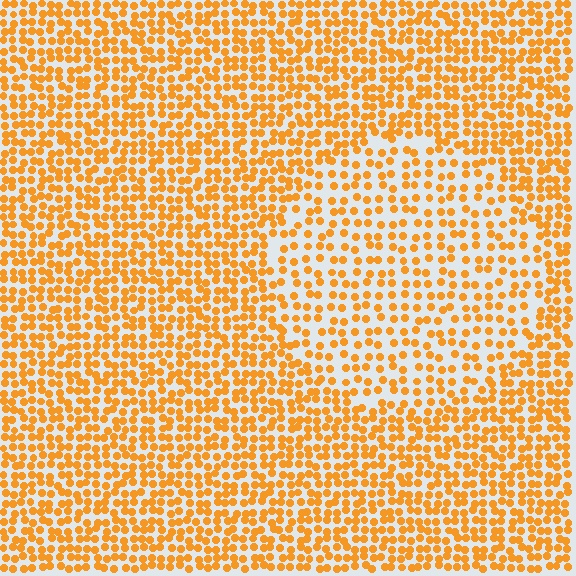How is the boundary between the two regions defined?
The boundary is defined by a change in element density (approximately 1.7x ratio). All elements are the same color, size, and shape.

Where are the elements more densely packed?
The elements are more densely packed outside the circle boundary.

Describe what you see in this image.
The image contains small orange elements arranged at two different densities. A circle-shaped region is visible where the elements are less densely packed than the surrounding area.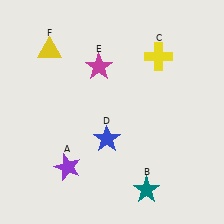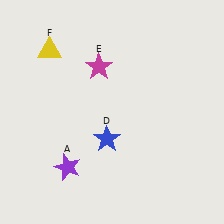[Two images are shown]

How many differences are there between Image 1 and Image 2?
There are 2 differences between the two images.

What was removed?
The teal star (B), the yellow cross (C) were removed in Image 2.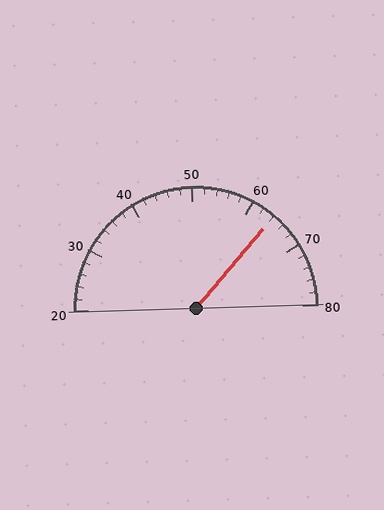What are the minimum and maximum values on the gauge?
The gauge ranges from 20 to 80.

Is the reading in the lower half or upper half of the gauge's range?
The reading is in the upper half of the range (20 to 80).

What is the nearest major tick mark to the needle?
The nearest major tick mark is 60.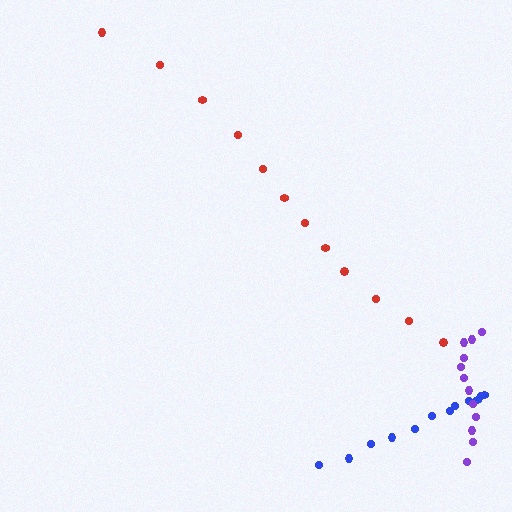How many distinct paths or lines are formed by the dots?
There are 3 distinct paths.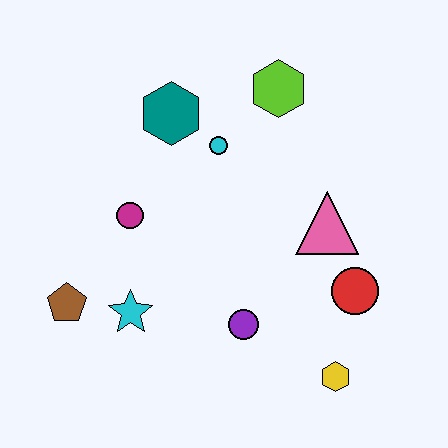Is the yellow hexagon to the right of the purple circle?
Yes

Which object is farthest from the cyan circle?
The yellow hexagon is farthest from the cyan circle.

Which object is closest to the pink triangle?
The red circle is closest to the pink triangle.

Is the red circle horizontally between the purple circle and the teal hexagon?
No